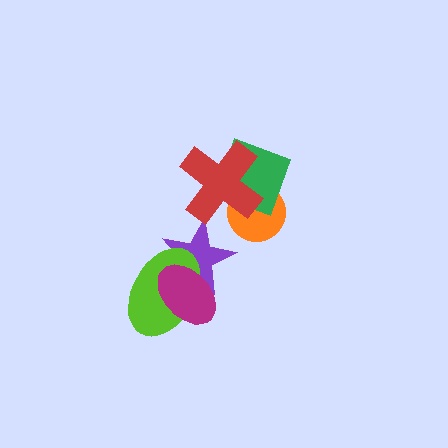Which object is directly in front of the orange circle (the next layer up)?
The green square is directly in front of the orange circle.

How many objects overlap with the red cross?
2 objects overlap with the red cross.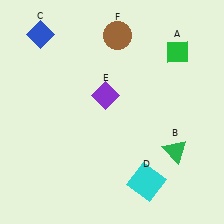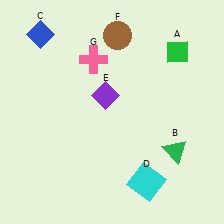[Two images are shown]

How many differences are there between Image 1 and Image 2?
There is 1 difference between the two images.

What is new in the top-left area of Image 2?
A pink cross (G) was added in the top-left area of Image 2.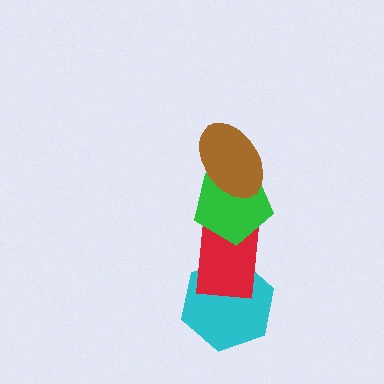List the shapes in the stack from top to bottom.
From top to bottom: the brown ellipse, the green pentagon, the red rectangle, the cyan hexagon.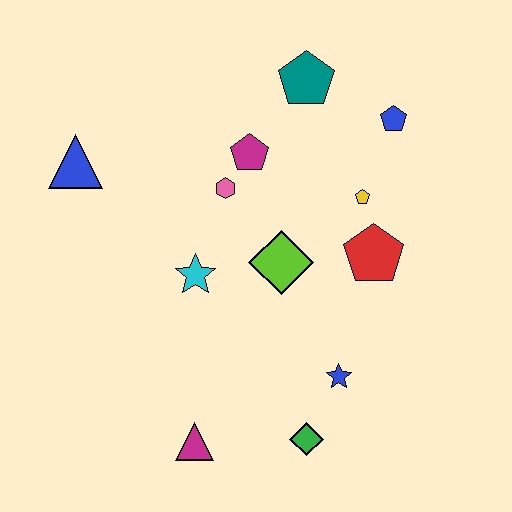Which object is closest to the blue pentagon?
The yellow pentagon is closest to the blue pentagon.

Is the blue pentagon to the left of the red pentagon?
No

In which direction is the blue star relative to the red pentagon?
The blue star is below the red pentagon.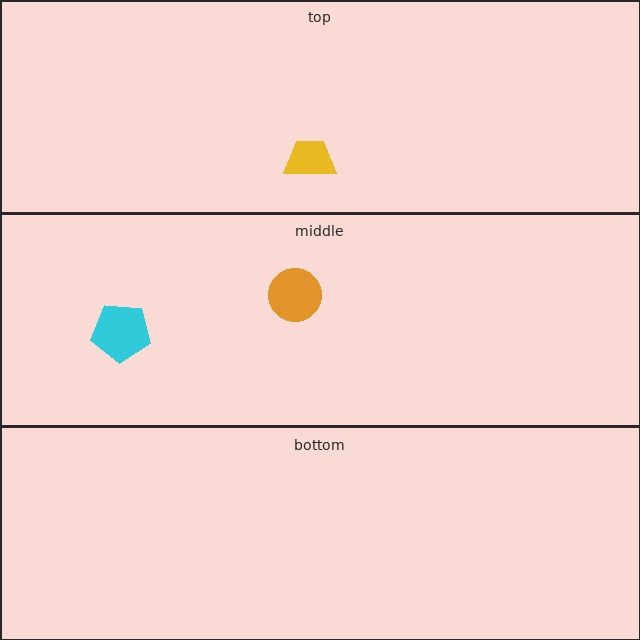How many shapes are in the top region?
1.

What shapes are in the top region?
The yellow trapezoid.